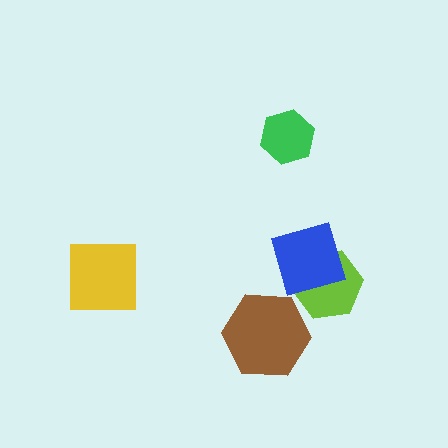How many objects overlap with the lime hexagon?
1 object overlaps with the lime hexagon.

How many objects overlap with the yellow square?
0 objects overlap with the yellow square.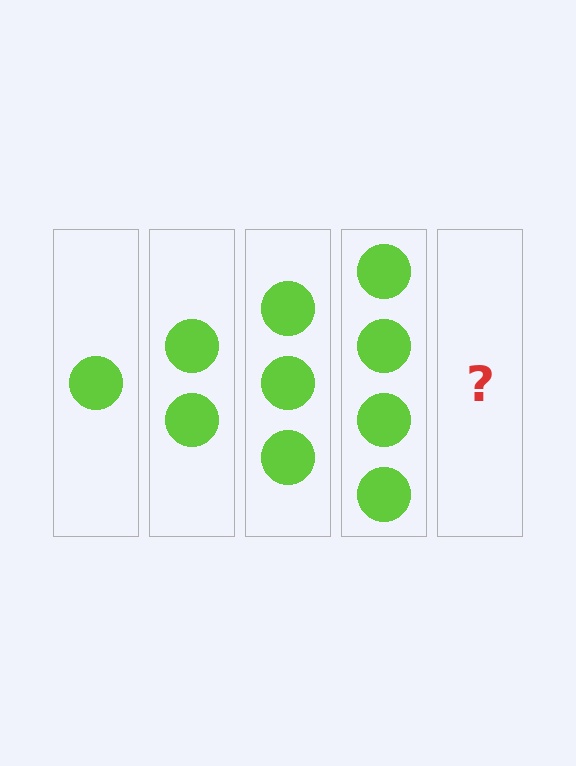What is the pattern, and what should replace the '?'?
The pattern is that each step adds one more circle. The '?' should be 5 circles.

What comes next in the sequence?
The next element should be 5 circles.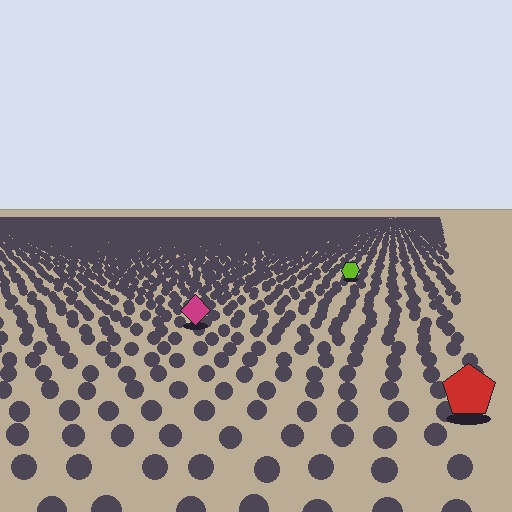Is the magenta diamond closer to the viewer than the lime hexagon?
Yes. The magenta diamond is closer — you can tell from the texture gradient: the ground texture is coarser near it.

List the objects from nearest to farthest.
From nearest to farthest: the red pentagon, the magenta diamond, the lime hexagon.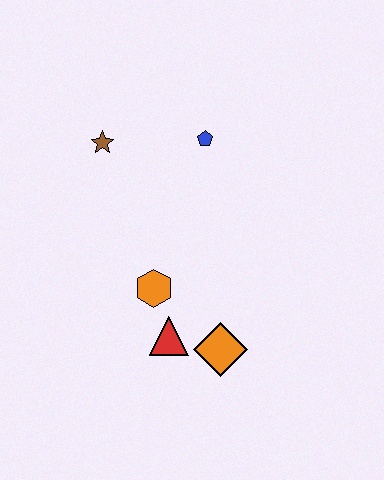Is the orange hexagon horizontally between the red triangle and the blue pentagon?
No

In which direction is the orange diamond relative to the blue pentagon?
The orange diamond is below the blue pentagon.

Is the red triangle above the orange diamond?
Yes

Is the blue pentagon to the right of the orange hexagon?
Yes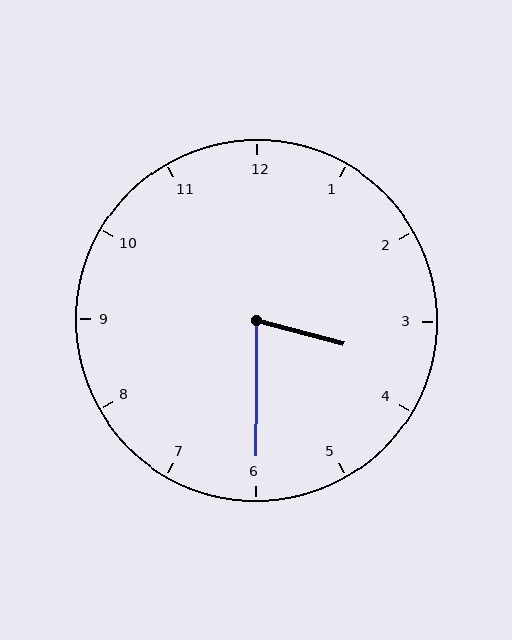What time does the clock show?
3:30.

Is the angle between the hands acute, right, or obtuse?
It is acute.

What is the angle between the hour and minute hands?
Approximately 75 degrees.